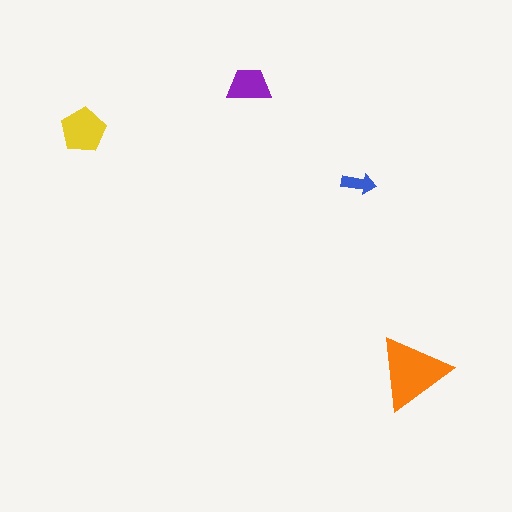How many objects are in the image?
There are 4 objects in the image.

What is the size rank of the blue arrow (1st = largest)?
4th.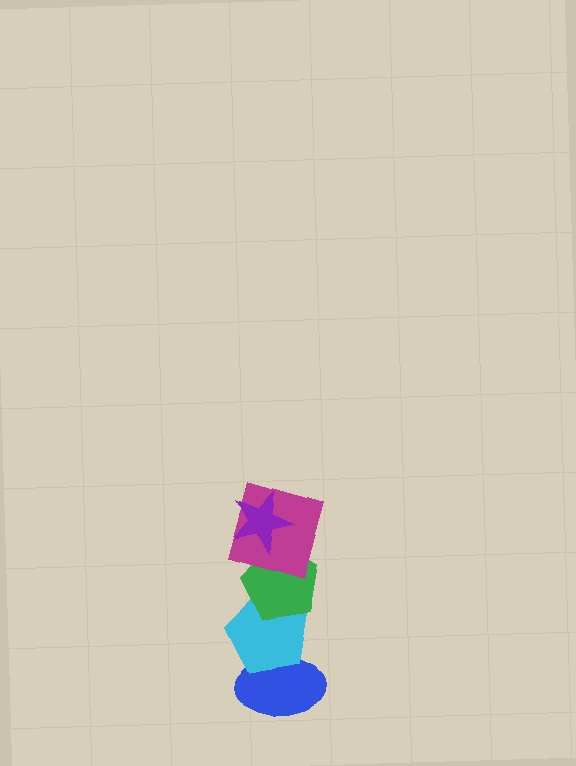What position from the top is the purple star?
The purple star is 1st from the top.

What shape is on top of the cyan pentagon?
The green pentagon is on top of the cyan pentagon.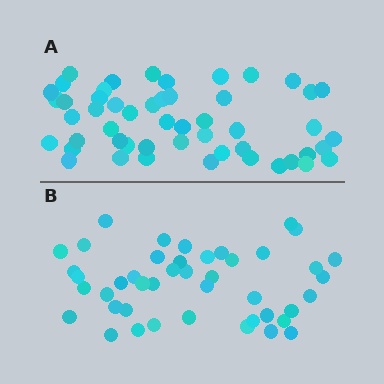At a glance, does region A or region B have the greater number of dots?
Region A (the top region) has more dots.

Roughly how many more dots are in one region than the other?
Region A has roughly 8 or so more dots than region B.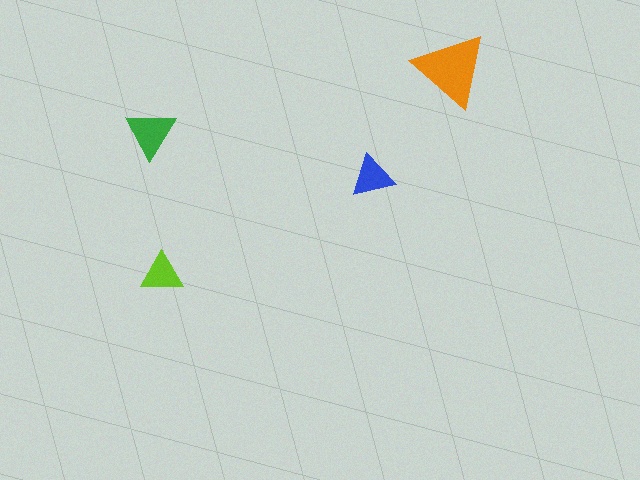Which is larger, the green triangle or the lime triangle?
The green one.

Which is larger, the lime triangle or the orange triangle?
The orange one.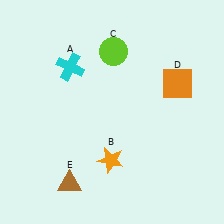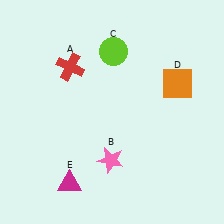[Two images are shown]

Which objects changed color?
A changed from cyan to red. B changed from orange to pink. E changed from brown to magenta.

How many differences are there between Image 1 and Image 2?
There are 3 differences between the two images.